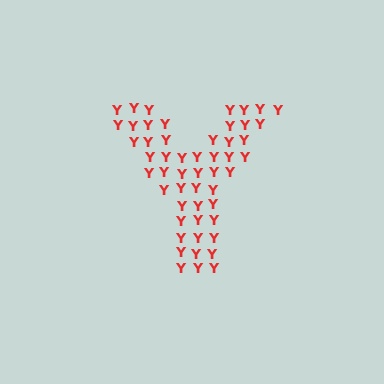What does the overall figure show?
The overall figure shows the letter Y.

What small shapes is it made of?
It is made of small letter Y's.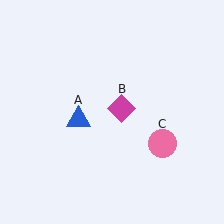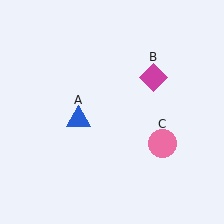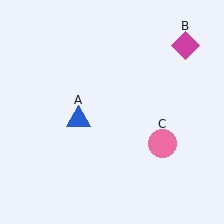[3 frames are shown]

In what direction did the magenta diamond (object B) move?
The magenta diamond (object B) moved up and to the right.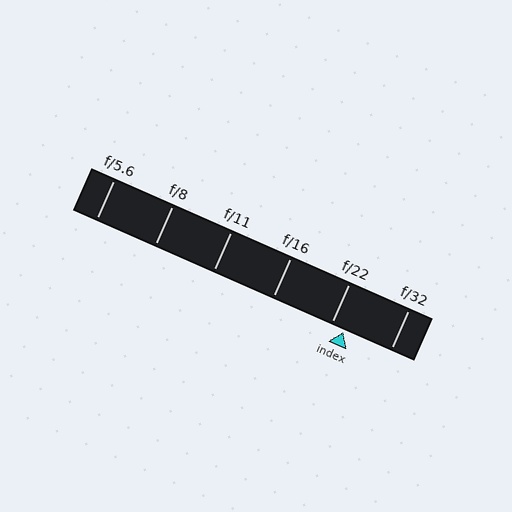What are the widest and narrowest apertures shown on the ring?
The widest aperture shown is f/5.6 and the narrowest is f/32.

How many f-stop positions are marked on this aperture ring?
There are 6 f-stop positions marked.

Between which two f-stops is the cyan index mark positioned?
The index mark is between f/22 and f/32.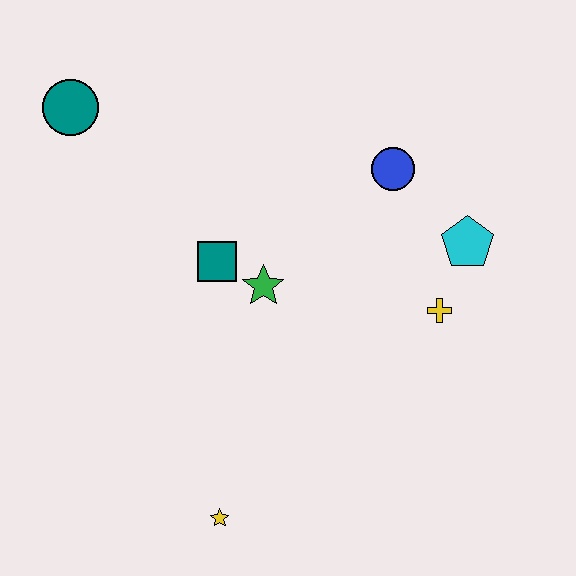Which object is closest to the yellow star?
The green star is closest to the yellow star.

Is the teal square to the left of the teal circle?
No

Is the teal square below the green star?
No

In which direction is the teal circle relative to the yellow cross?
The teal circle is to the left of the yellow cross.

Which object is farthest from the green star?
The teal circle is farthest from the green star.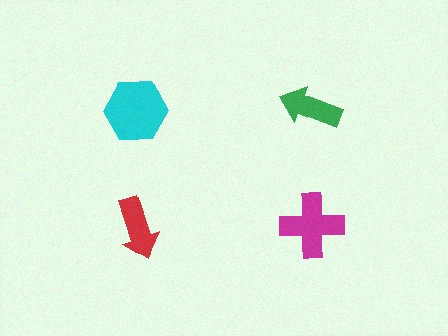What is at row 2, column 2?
A magenta cross.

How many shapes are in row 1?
2 shapes.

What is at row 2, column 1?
A red arrow.